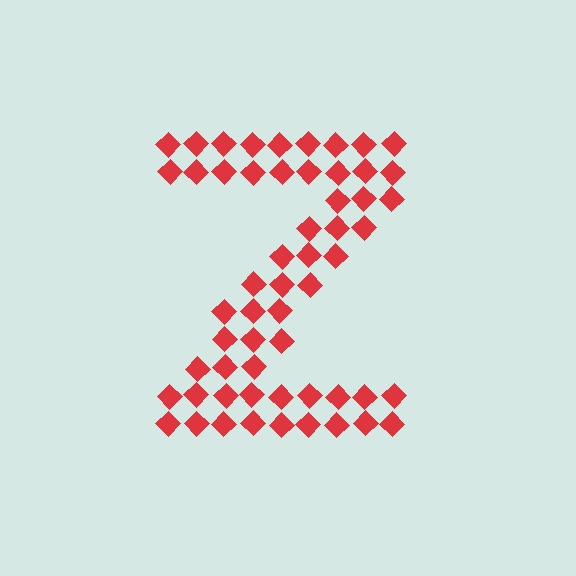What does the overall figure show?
The overall figure shows the letter Z.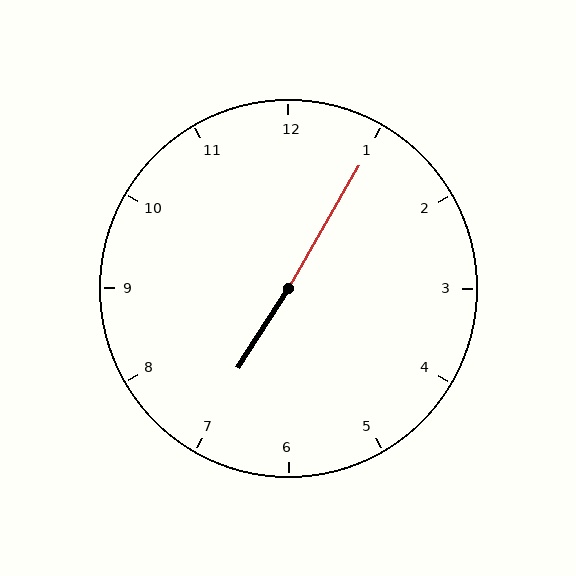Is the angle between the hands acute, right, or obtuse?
It is obtuse.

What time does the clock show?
7:05.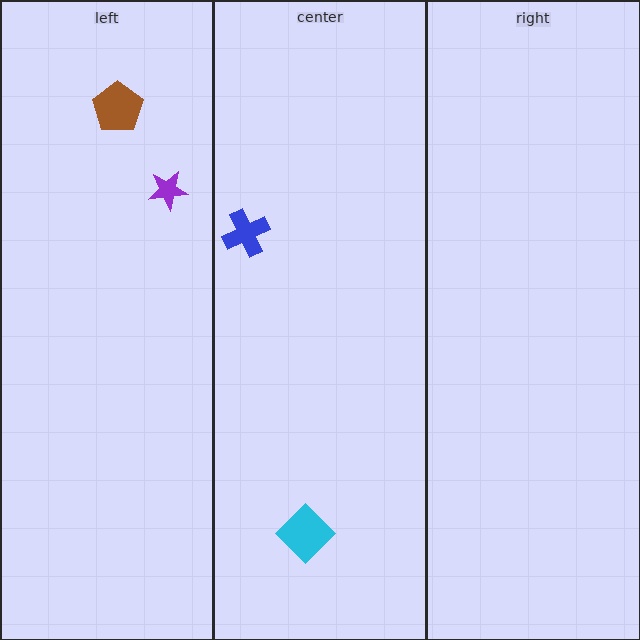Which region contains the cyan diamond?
The center region.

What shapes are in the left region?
The brown pentagon, the purple star.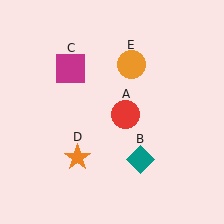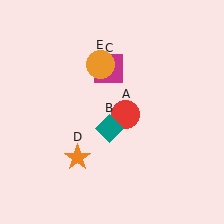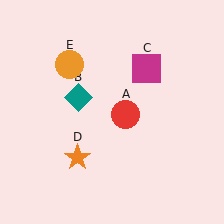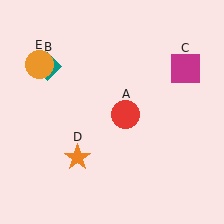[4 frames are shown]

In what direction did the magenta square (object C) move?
The magenta square (object C) moved right.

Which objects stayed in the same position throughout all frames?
Red circle (object A) and orange star (object D) remained stationary.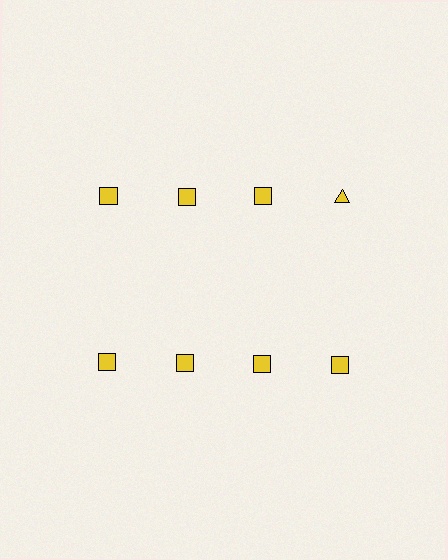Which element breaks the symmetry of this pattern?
The yellow triangle in the top row, second from right column breaks the symmetry. All other shapes are yellow squares.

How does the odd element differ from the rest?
It has a different shape: triangle instead of square.